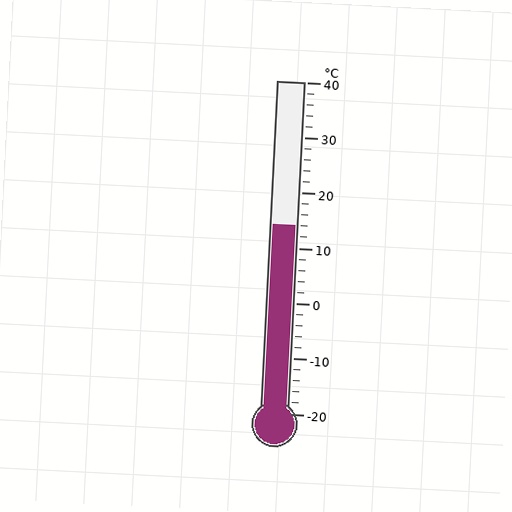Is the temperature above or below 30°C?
The temperature is below 30°C.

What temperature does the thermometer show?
The thermometer shows approximately 14°C.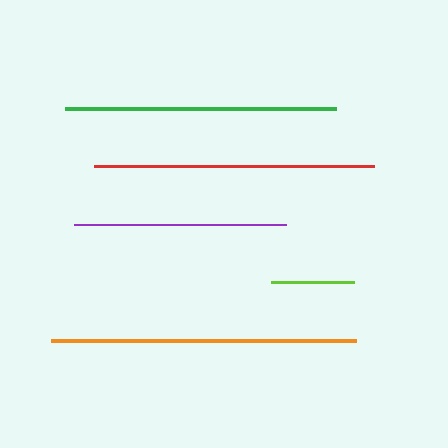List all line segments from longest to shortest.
From longest to shortest: orange, red, green, purple, lime.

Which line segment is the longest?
The orange line is the longest at approximately 304 pixels.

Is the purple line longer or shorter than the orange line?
The orange line is longer than the purple line.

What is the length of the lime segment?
The lime segment is approximately 83 pixels long.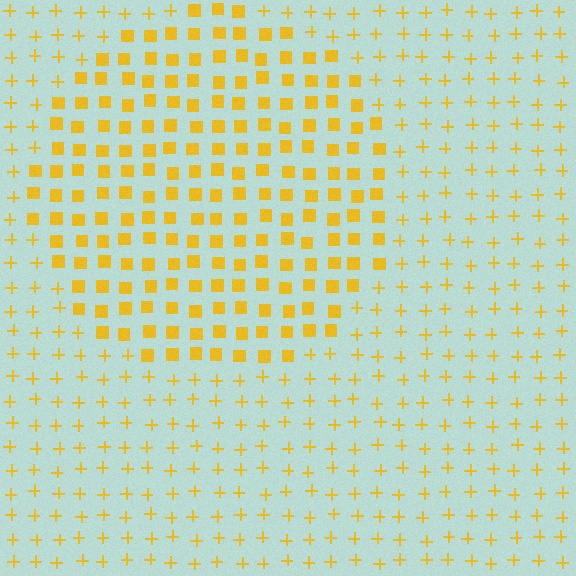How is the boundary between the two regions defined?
The boundary is defined by a change in element shape: squares inside vs. plus signs outside. All elements share the same color and spacing.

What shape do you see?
I see a circle.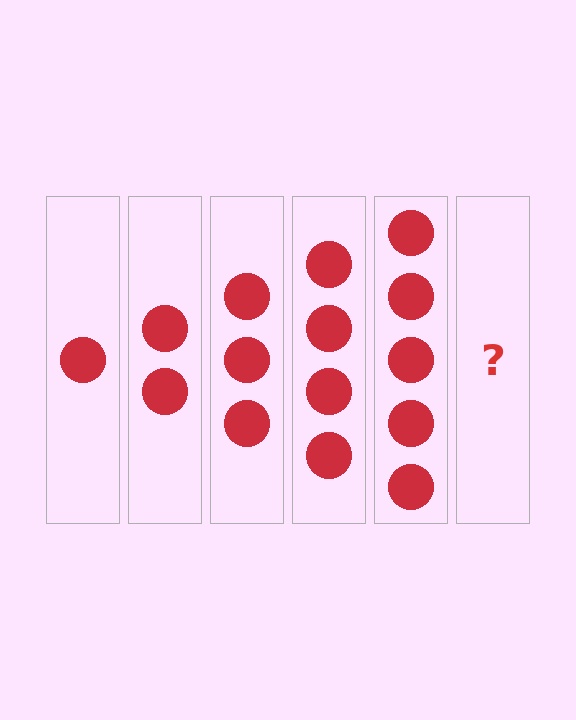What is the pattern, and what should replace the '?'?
The pattern is that each step adds one more circle. The '?' should be 6 circles.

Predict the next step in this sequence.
The next step is 6 circles.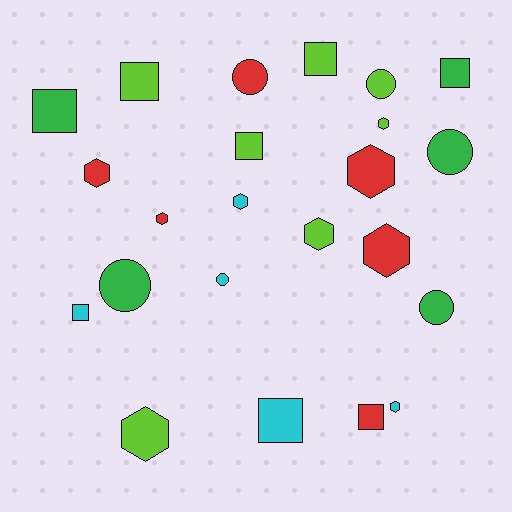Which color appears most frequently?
Lime, with 7 objects.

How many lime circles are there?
There is 1 lime circle.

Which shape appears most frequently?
Hexagon, with 9 objects.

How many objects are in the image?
There are 23 objects.